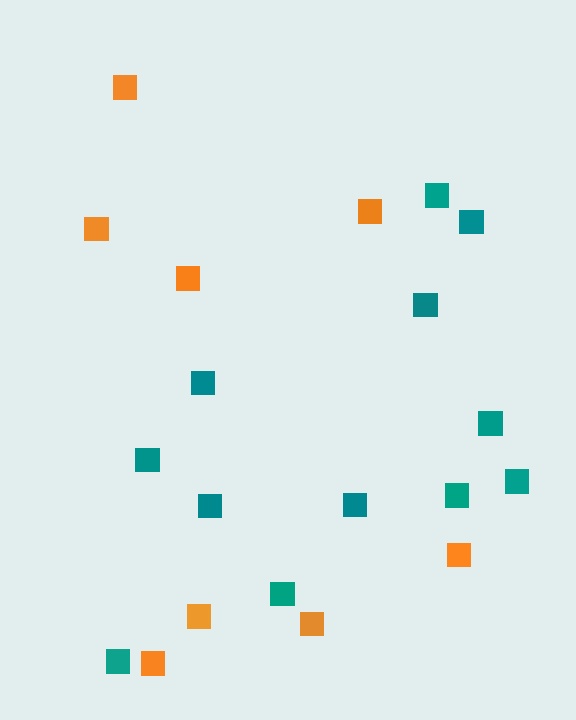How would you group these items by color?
There are 2 groups: one group of orange squares (8) and one group of teal squares (12).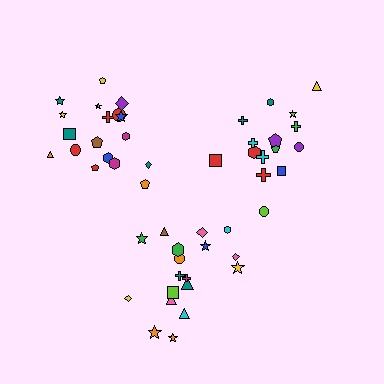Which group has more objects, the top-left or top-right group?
The top-left group.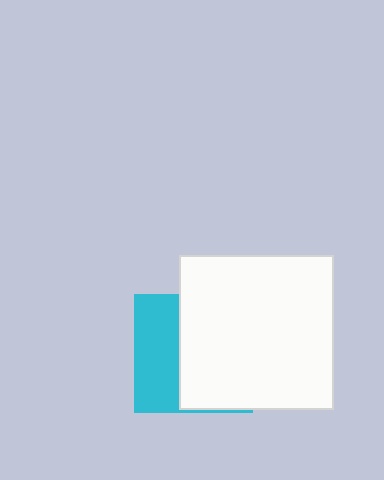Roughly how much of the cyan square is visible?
A small part of it is visible (roughly 40%).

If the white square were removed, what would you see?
You would see the complete cyan square.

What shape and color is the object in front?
The object in front is a white square.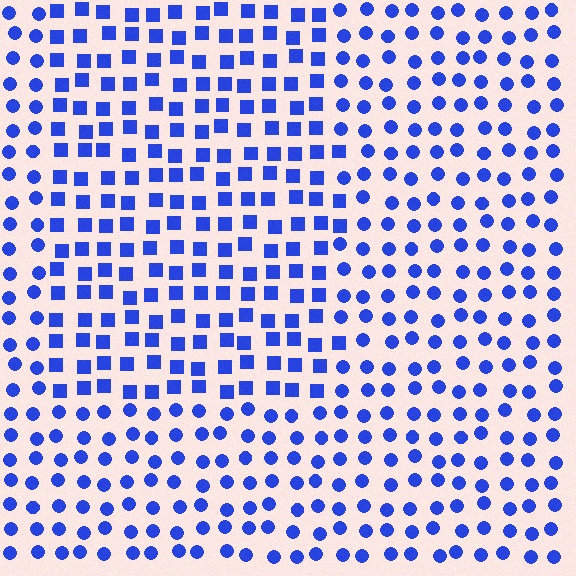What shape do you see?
I see a rectangle.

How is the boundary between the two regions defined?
The boundary is defined by a change in element shape: squares inside vs. circles outside. All elements share the same color and spacing.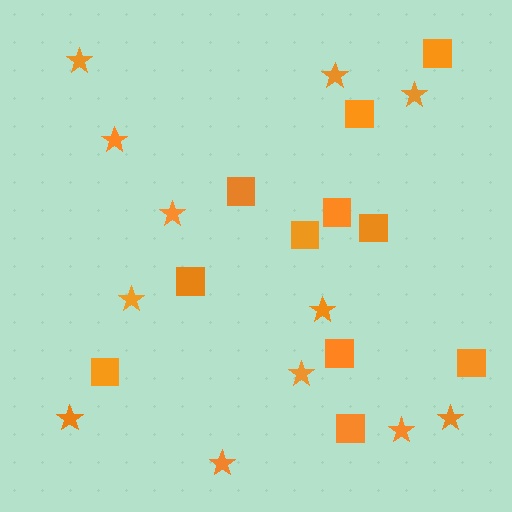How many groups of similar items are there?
There are 2 groups: one group of stars (12) and one group of squares (11).